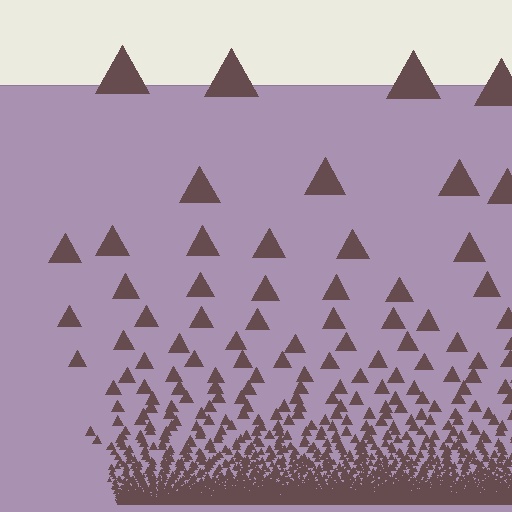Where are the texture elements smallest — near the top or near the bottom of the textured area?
Near the bottom.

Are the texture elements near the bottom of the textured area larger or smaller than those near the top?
Smaller. The gradient is inverted — elements near the bottom are smaller and denser.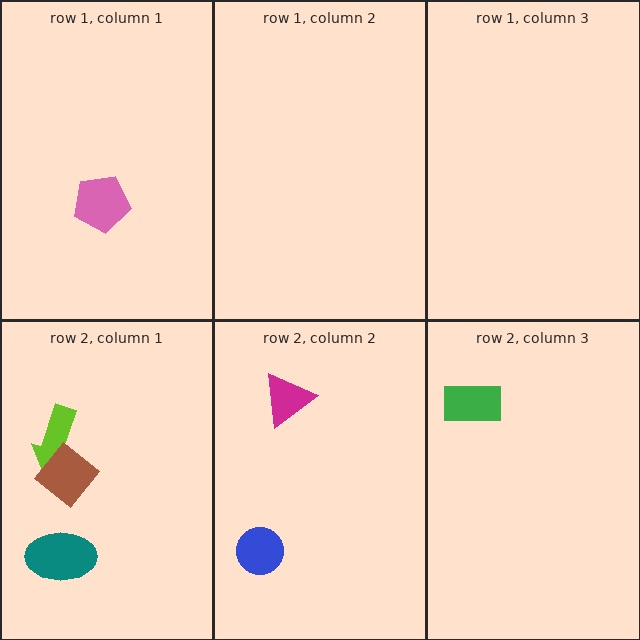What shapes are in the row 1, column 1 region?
The pink pentagon.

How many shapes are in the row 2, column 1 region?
3.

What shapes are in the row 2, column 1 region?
The teal ellipse, the lime arrow, the brown diamond.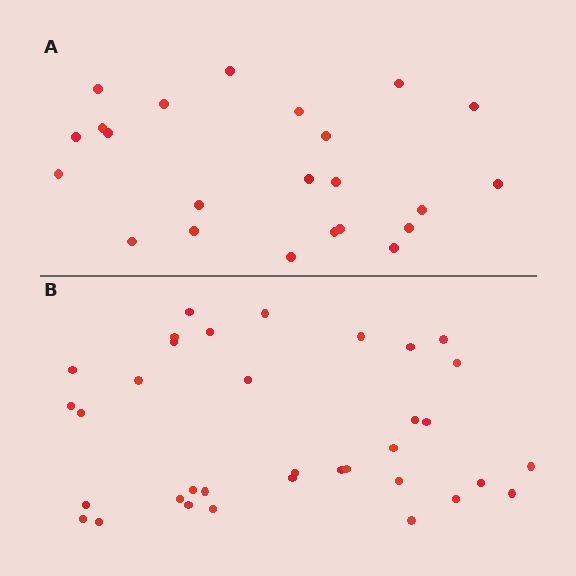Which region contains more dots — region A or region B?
Region B (the bottom region) has more dots.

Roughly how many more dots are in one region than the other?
Region B has roughly 12 or so more dots than region A.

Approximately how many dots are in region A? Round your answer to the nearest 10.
About 20 dots. (The exact count is 23, which rounds to 20.)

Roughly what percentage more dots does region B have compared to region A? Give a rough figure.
About 50% more.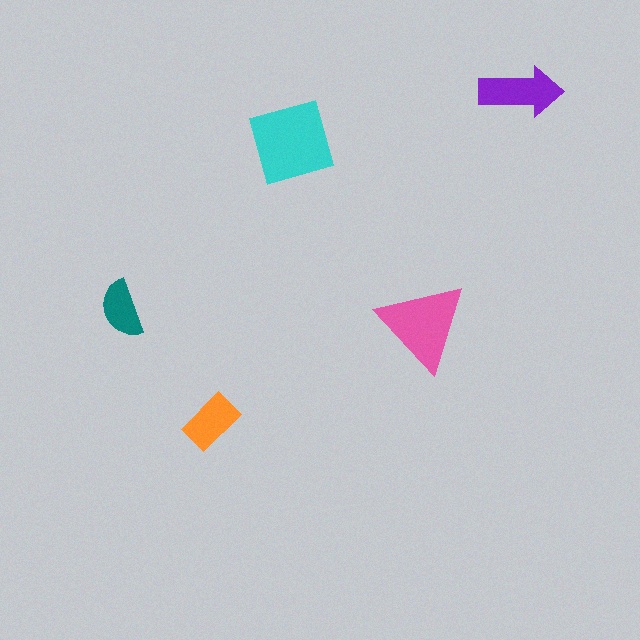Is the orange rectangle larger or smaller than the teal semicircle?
Larger.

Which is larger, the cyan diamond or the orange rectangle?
The cyan diamond.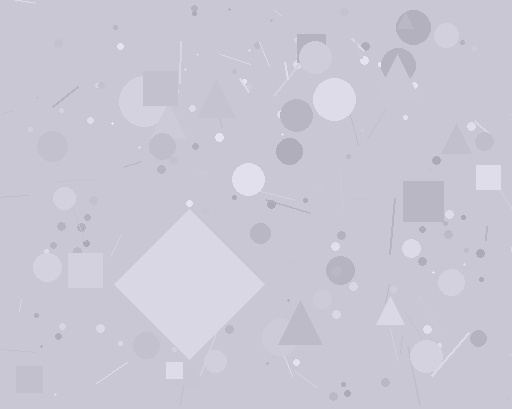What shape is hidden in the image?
A diamond is hidden in the image.